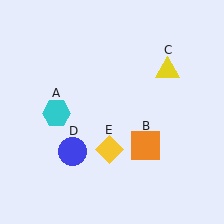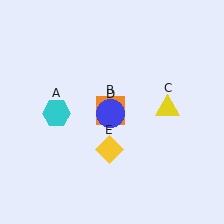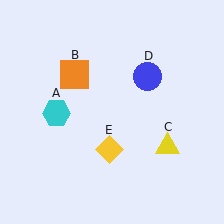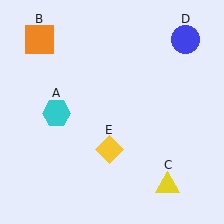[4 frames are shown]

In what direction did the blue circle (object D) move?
The blue circle (object D) moved up and to the right.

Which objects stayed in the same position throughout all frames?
Cyan hexagon (object A) and yellow diamond (object E) remained stationary.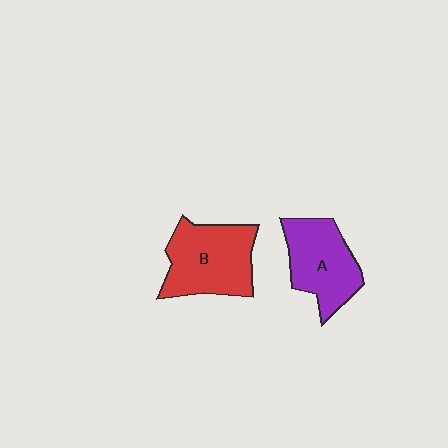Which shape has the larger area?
Shape B (red).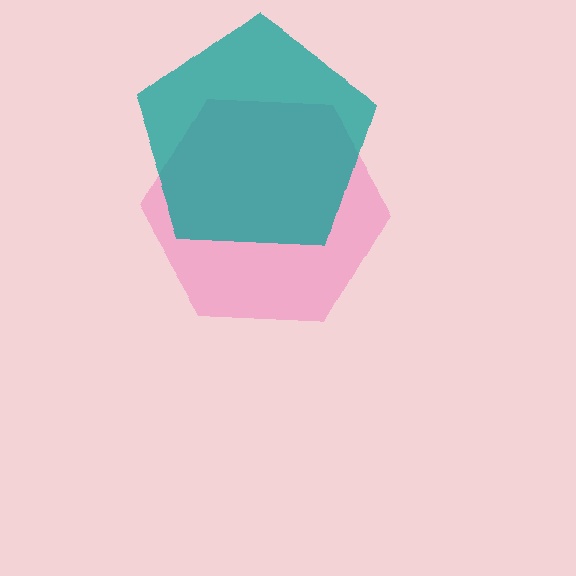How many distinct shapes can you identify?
There are 2 distinct shapes: a pink hexagon, a teal pentagon.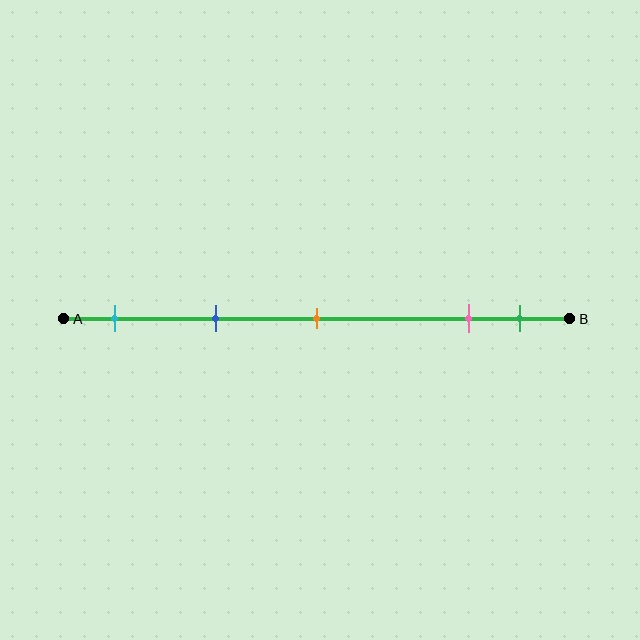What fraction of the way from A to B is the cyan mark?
The cyan mark is approximately 10% (0.1) of the way from A to B.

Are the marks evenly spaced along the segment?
No, the marks are not evenly spaced.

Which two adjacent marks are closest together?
The pink and green marks are the closest adjacent pair.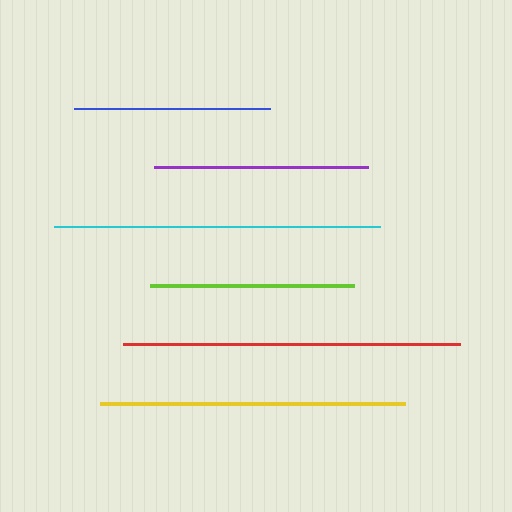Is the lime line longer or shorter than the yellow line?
The yellow line is longer than the lime line.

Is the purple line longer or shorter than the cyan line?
The cyan line is longer than the purple line.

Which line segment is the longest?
The red line is the longest at approximately 337 pixels.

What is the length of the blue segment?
The blue segment is approximately 196 pixels long.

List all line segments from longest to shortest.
From longest to shortest: red, cyan, yellow, purple, lime, blue.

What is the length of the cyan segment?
The cyan segment is approximately 326 pixels long.